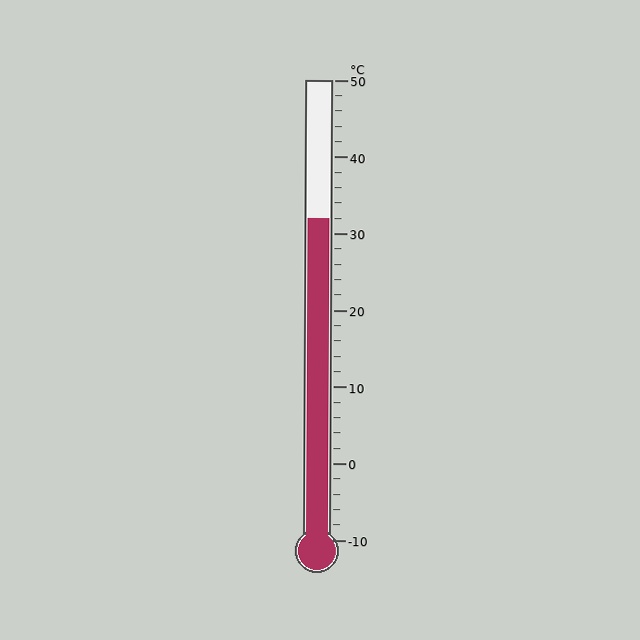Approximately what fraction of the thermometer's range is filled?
The thermometer is filled to approximately 70% of its range.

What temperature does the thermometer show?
The thermometer shows approximately 32°C.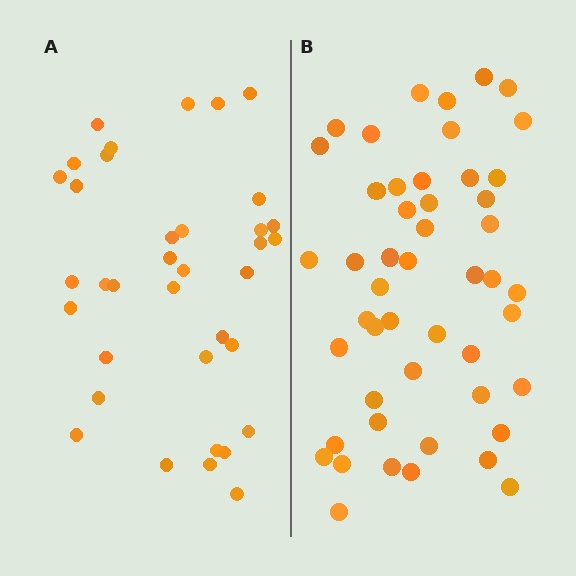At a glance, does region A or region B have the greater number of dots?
Region B (the right region) has more dots.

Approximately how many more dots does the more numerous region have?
Region B has approximately 15 more dots than region A.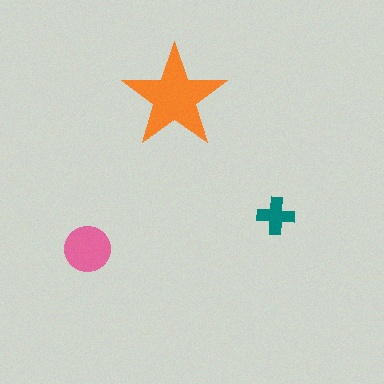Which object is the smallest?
The teal cross.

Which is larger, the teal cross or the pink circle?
The pink circle.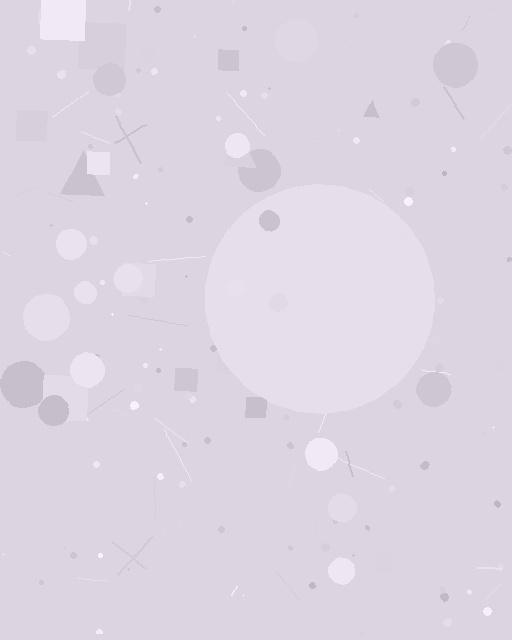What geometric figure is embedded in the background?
A circle is embedded in the background.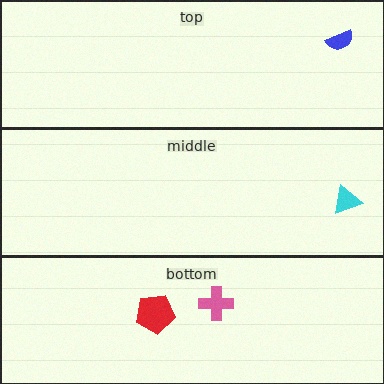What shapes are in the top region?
The blue semicircle.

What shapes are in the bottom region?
The pink cross, the red pentagon.